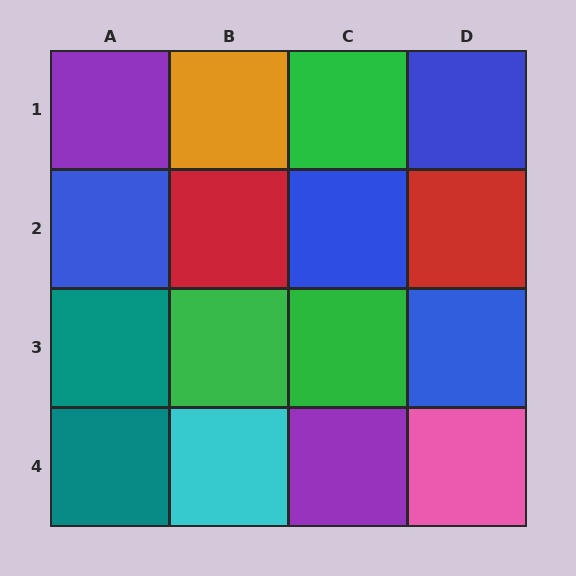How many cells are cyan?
1 cell is cyan.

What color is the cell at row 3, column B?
Green.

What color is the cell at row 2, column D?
Red.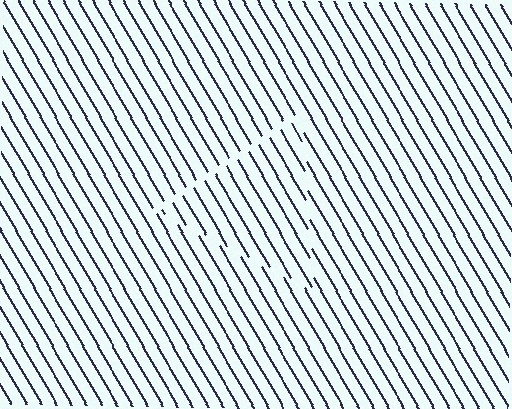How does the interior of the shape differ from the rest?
The interior of the shape contains the same grating, shifted by half a period — the contour is defined by the phase discontinuity where line-ends from the inner and outer gratings abut.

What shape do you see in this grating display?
An illusory triangle. The interior of the shape contains the same grating, shifted by half a period — the contour is defined by the phase discontinuity where line-ends from the inner and outer gratings abut.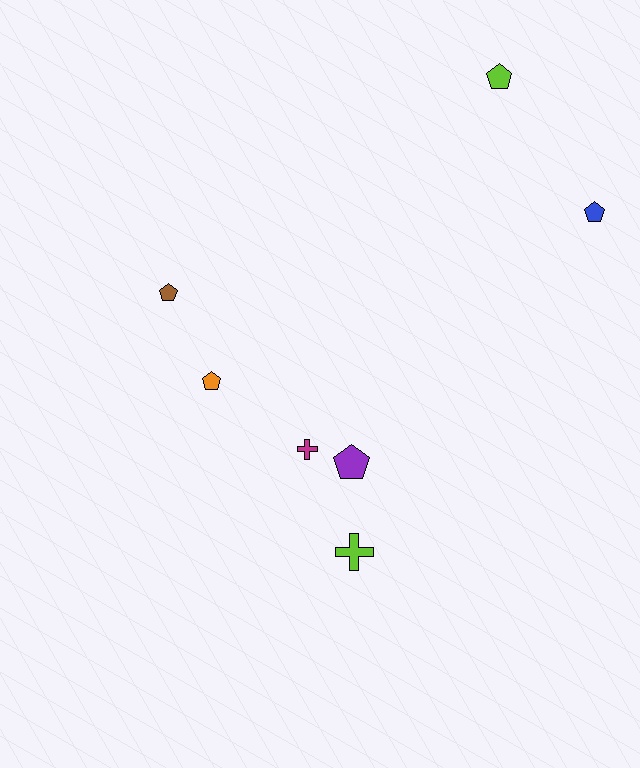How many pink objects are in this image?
There are no pink objects.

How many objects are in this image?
There are 7 objects.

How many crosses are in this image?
There are 2 crosses.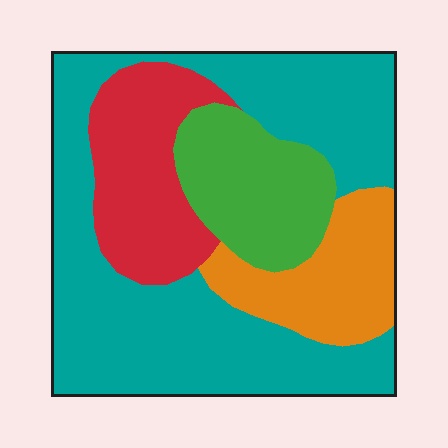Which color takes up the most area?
Teal, at roughly 50%.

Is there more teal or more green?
Teal.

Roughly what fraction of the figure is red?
Red covers 18% of the figure.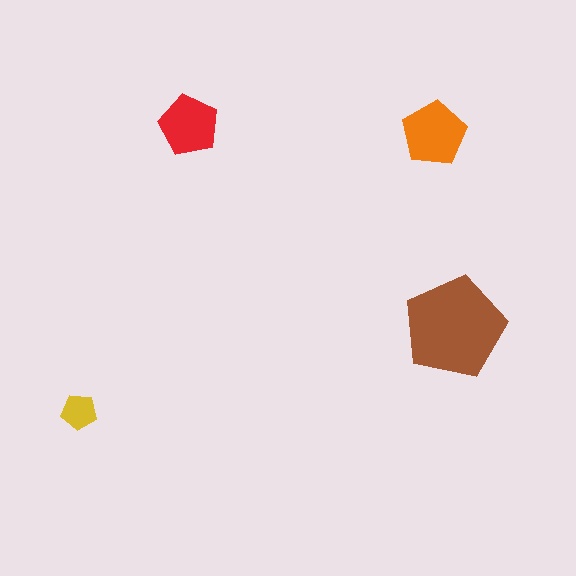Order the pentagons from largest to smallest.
the brown one, the orange one, the red one, the yellow one.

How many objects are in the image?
There are 4 objects in the image.